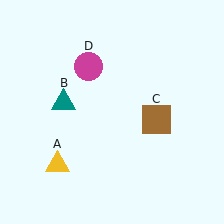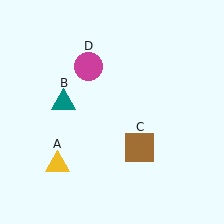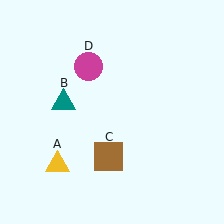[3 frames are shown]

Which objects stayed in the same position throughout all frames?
Yellow triangle (object A) and teal triangle (object B) and magenta circle (object D) remained stationary.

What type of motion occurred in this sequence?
The brown square (object C) rotated clockwise around the center of the scene.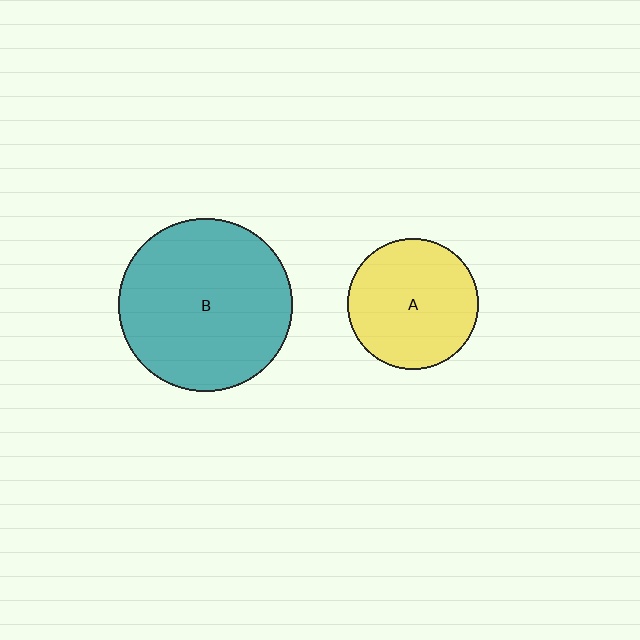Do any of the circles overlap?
No, none of the circles overlap.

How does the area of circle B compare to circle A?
Approximately 1.8 times.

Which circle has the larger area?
Circle B (teal).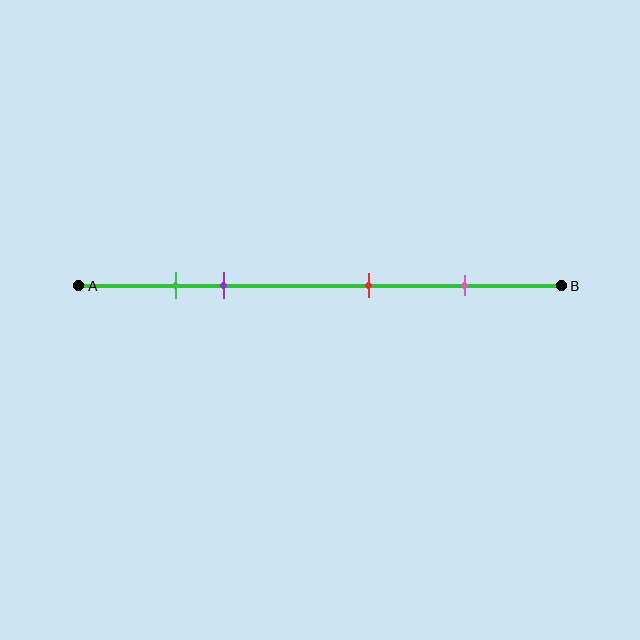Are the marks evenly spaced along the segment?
No, the marks are not evenly spaced.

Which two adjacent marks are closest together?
The green and purple marks are the closest adjacent pair.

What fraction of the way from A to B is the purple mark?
The purple mark is approximately 30% (0.3) of the way from A to B.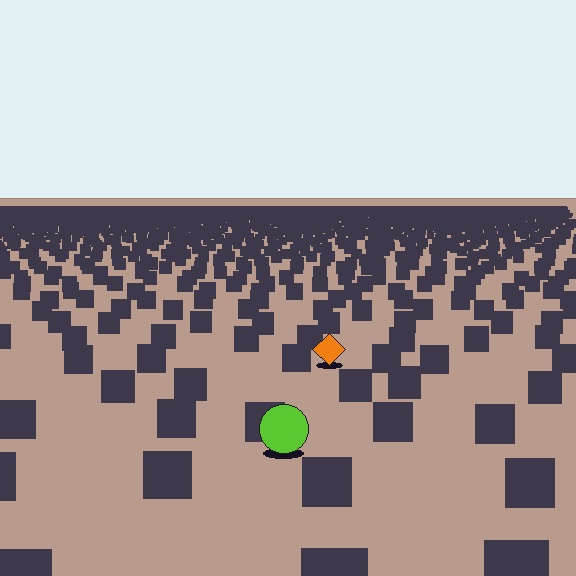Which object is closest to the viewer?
The lime circle is closest. The texture marks near it are larger and more spread out.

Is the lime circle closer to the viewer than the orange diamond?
Yes. The lime circle is closer — you can tell from the texture gradient: the ground texture is coarser near it.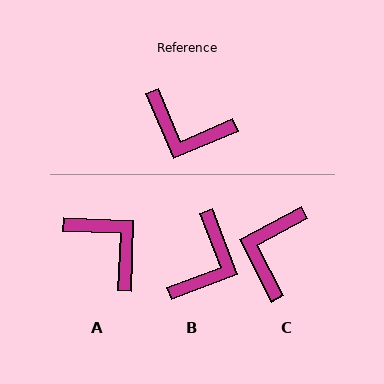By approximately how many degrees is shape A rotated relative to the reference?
Approximately 155 degrees counter-clockwise.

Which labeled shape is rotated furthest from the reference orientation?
A, about 155 degrees away.